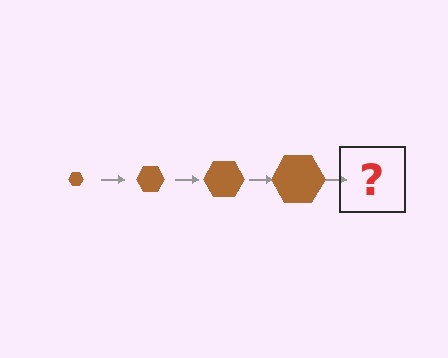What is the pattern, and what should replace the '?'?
The pattern is that the hexagon gets progressively larger each step. The '?' should be a brown hexagon, larger than the previous one.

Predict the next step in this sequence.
The next step is a brown hexagon, larger than the previous one.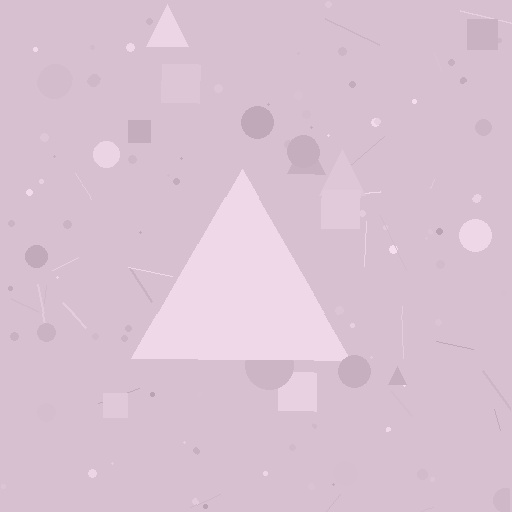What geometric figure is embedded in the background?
A triangle is embedded in the background.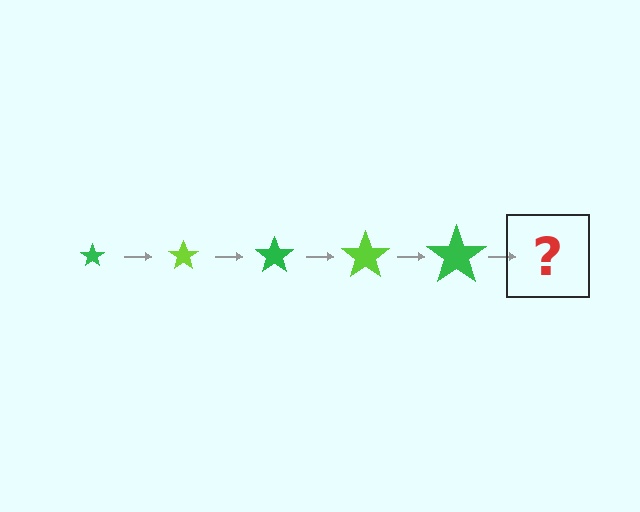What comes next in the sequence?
The next element should be a lime star, larger than the previous one.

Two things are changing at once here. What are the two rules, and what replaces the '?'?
The two rules are that the star grows larger each step and the color cycles through green and lime. The '?' should be a lime star, larger than the previous one.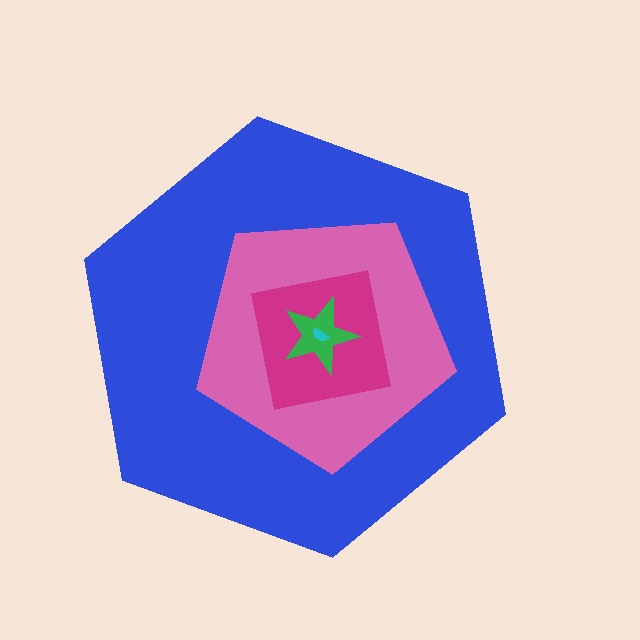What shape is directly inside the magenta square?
The green star.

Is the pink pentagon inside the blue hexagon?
Yes.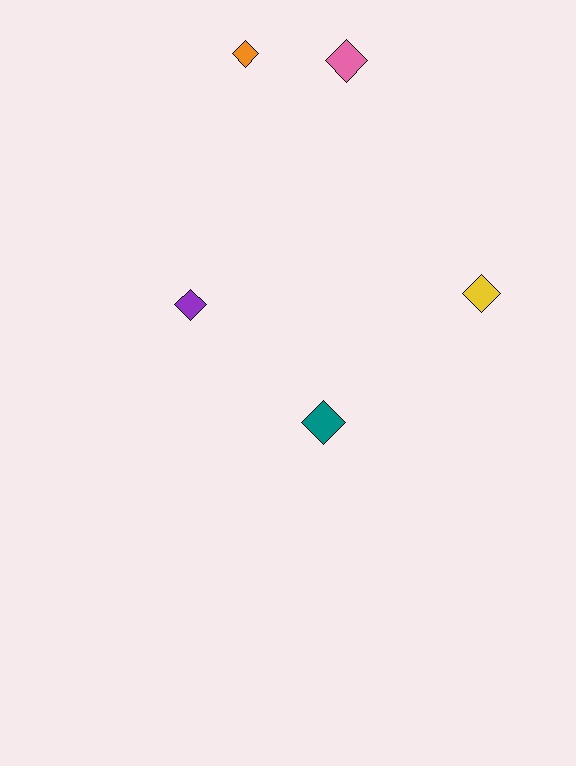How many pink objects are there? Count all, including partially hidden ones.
There is 1 pink object.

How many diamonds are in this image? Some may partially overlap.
There are 5 diamonds.